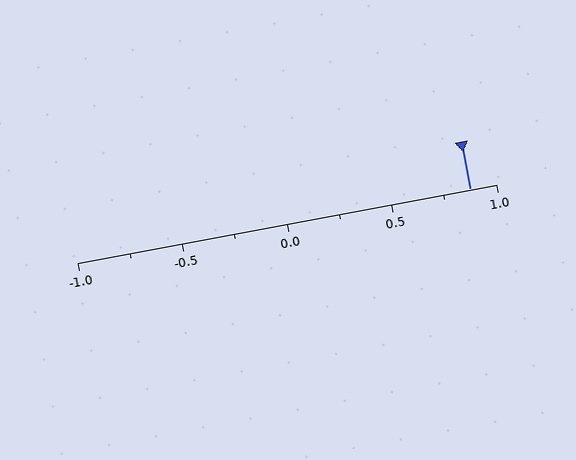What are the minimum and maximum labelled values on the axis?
The axis runs from -1.0 to 1.0.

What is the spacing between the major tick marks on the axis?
The major ticks are spaced 0.5 apart.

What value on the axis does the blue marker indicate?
The marker indicates approximately 0.88.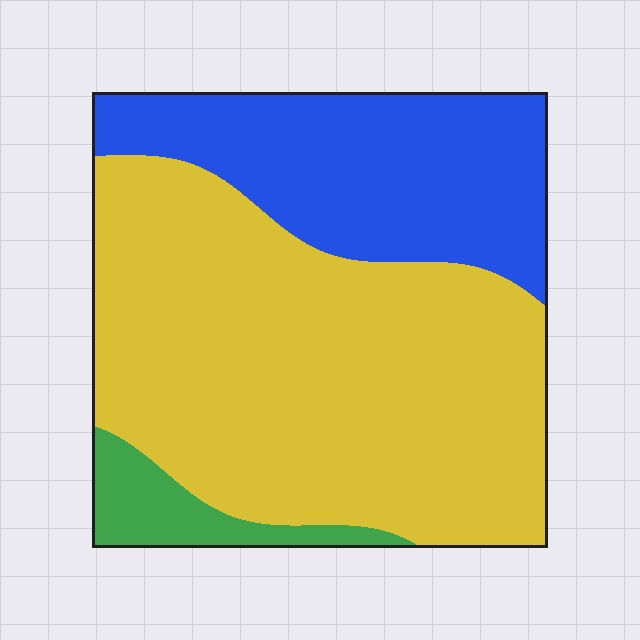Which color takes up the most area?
Yellow, at roughly 65%.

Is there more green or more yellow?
Yellow.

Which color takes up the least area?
Green, at roughly 5%.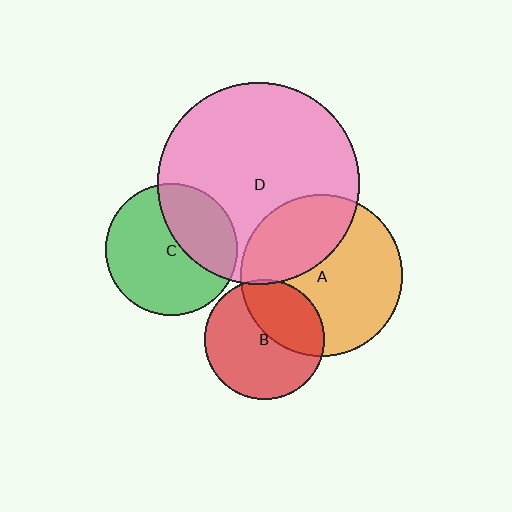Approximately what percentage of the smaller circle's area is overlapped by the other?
Approximately 35%.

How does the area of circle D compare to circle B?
Approximately 2.8 times.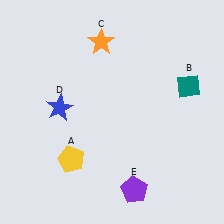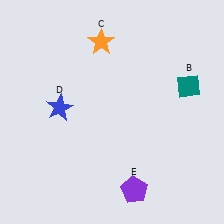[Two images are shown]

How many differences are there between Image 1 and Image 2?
There is 1 difference between the two images.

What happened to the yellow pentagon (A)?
The yellow pentagon (A) was removed in Image 2. It was in the bottom-left area of Image 1.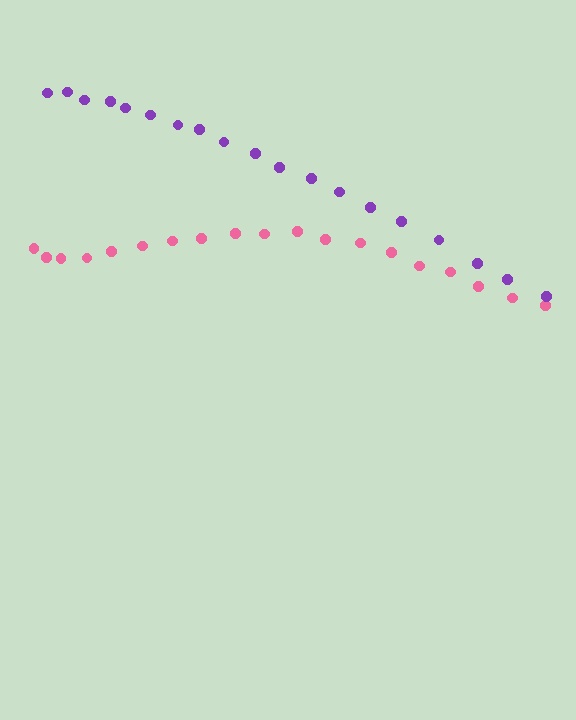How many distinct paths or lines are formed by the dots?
There are 2 distinct paths.